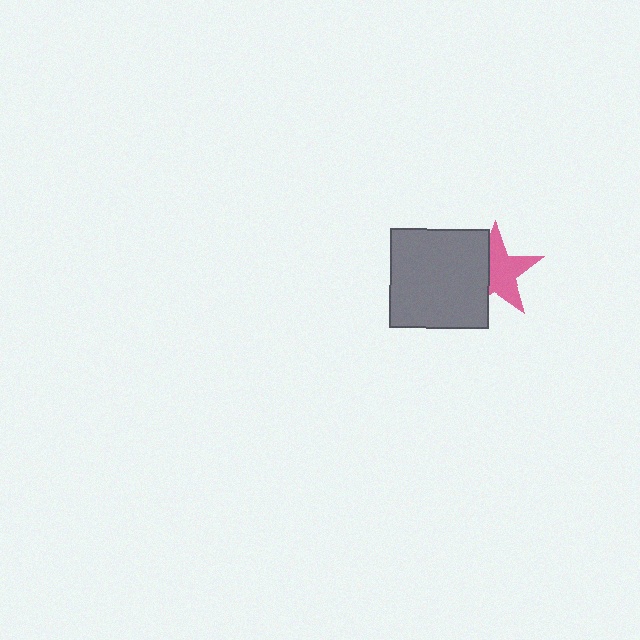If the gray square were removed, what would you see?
You would see the complete pink star.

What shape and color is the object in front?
The object in front is a gray square.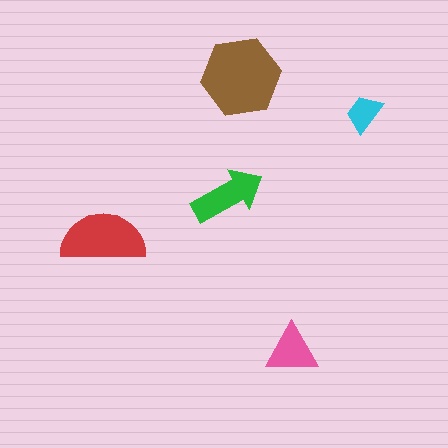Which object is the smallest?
The cyan trapezoid.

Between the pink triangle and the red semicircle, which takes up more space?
The red semicircle.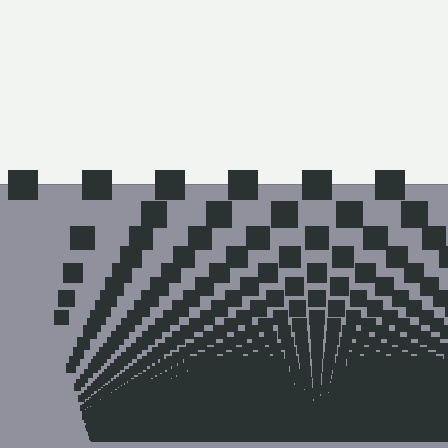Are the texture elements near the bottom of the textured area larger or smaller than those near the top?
Smaller. The gradient is inverted — elements near the bottom are smaller and denser.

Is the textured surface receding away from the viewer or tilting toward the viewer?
The surface appears to tilt toward the viewer. Texture elements get larger and sparser toward the top.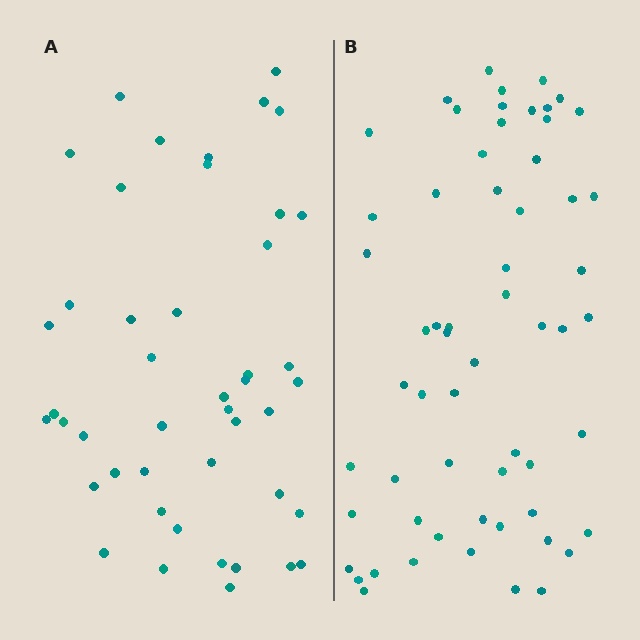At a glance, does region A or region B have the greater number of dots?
Region B (the right region) has more dots.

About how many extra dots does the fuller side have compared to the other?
Region B has approximately 15 more dots than region A.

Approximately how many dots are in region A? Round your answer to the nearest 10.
About 40 dots. (The exact count is 45, which rounds to 40.)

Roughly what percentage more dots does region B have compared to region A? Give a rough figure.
About 35% more.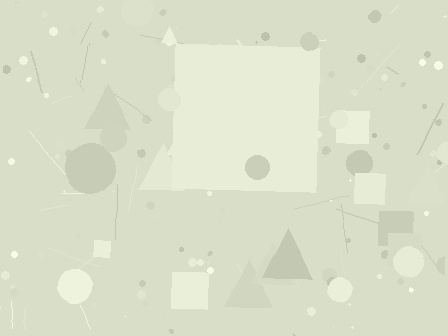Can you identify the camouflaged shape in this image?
The camouflaged shape is a square.